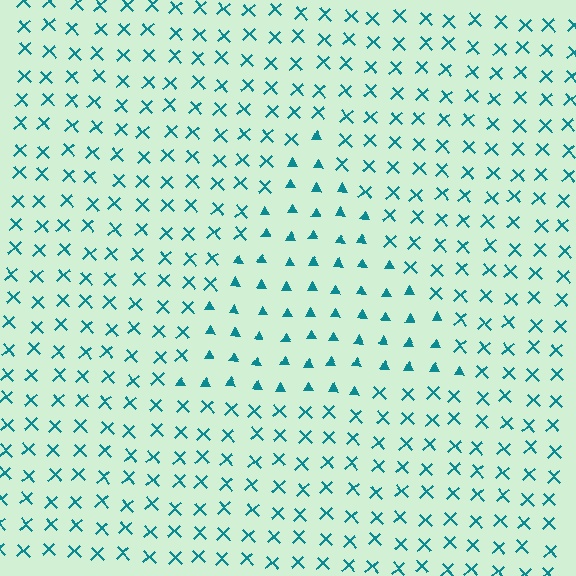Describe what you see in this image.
The image is filled with small teal elements arranged in a uniform grid. A triangle-shaped region contains triangles, while the surrounding area contains X marks. The boundary is defined purely by the change in element shape.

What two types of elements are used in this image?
The image uses triangles inside the triangle region and X marks outside it.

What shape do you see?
I see a triangle.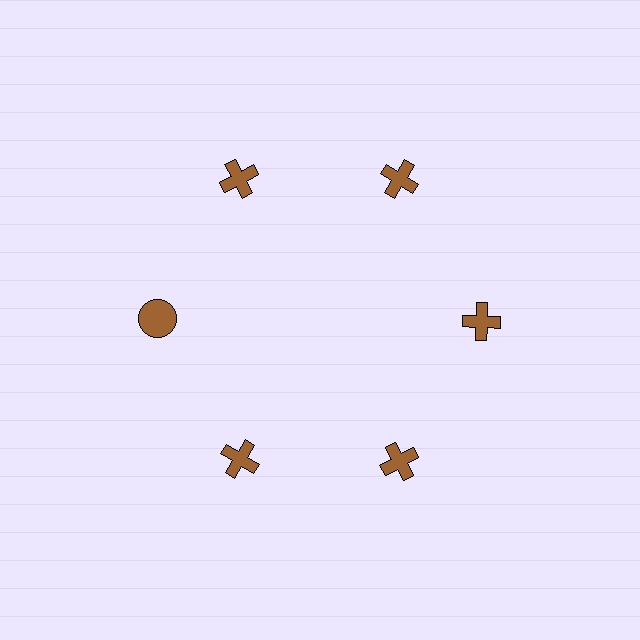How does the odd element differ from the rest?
It has a different shape: circle instead of cross.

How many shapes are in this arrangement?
There are 6 shapes arranged in a ring pattern.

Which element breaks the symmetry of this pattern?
The brown circle at roughly the 9 o'clock position breaks the symmetry. All other shapes are brown crosses.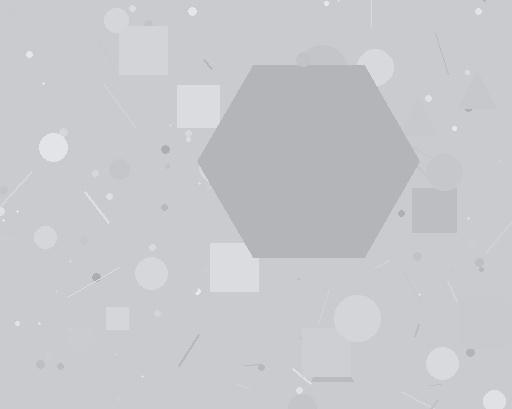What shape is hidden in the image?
A hexagon is hidden in the image.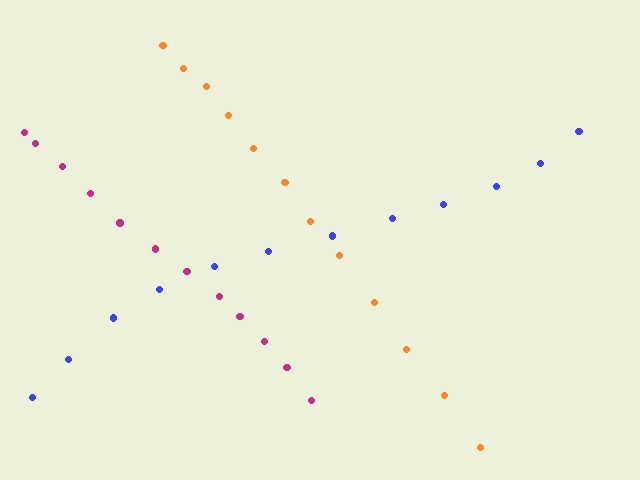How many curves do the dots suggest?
There are 3 distinct paths.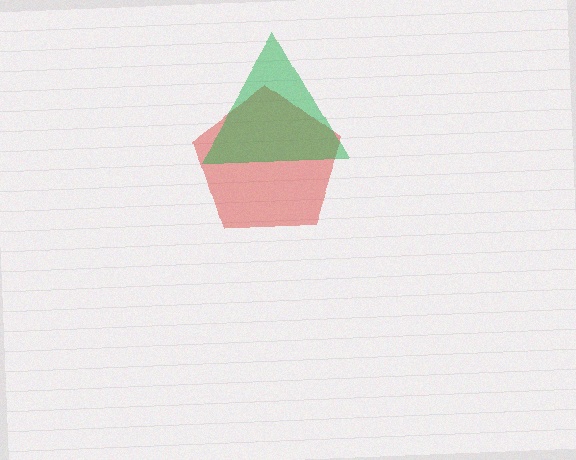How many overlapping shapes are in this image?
There are 2 overlapping shapes in the image.